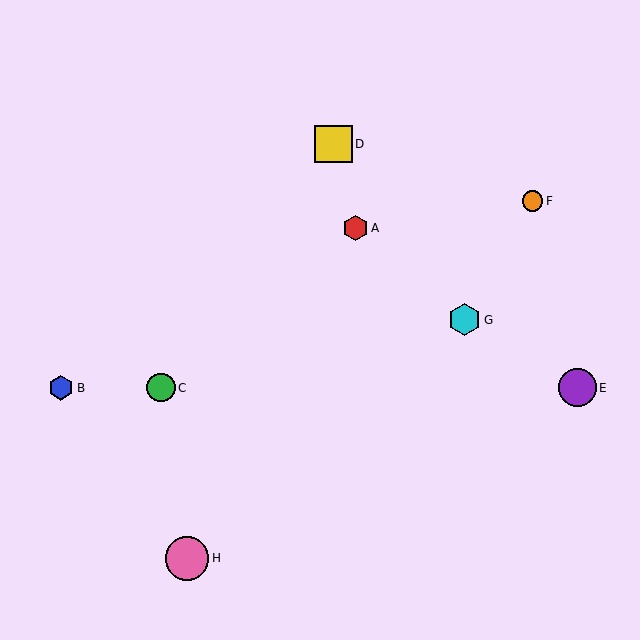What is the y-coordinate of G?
Object G is at y≈320.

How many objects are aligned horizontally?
3 objects (B, C, E) are aligned horizontally.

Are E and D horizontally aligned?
No, E is at y≈388 and D is at y≈144.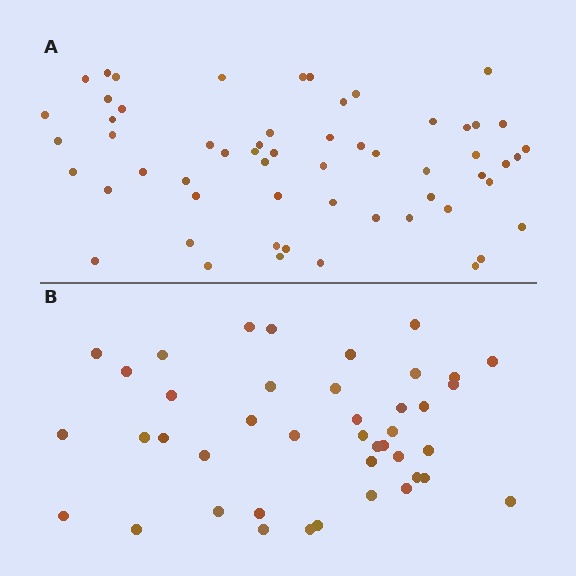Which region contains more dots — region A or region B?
Region A (the top region) has more dots.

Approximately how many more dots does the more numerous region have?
Region A has approximately 15 more dots than region B.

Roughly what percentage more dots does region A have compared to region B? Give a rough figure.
About 40% more.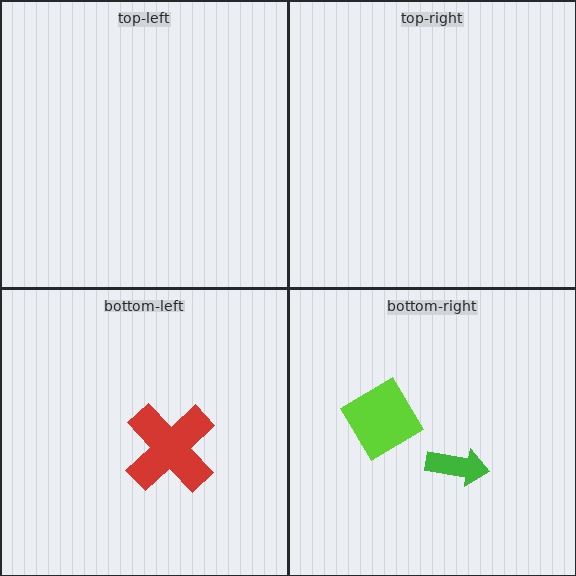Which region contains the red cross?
The bottom-left region.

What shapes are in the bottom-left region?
The red cross.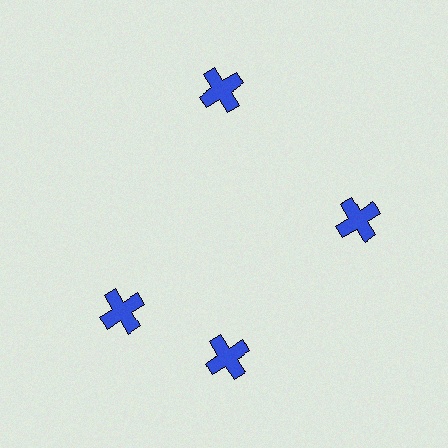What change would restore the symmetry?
The symmetry would be restored by rotating it back into even spacing with its neighbors so that all 4 crosses sit at equal angles and equal distance from the center.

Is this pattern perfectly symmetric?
No. The 4 blue crosses are arranged in a ring, but one element near the 9 o'clock position is rotated out of alignment along the ring, breaking the 4-fold rotational symmetry.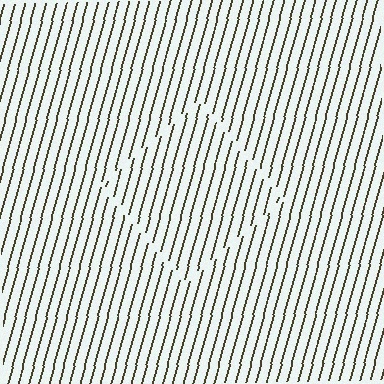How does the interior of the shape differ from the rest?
The interior of the shape contains the same grating, shifted by half a period — the contour is defined by the phase discontinuity where line-ends from the inner and outer gratings abut.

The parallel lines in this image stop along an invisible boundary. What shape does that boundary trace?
An illusory square. The interior of the shape contains the same grating, shifted by half a period — the contour is defined by the phase discontinuity where line-ends from the inner and outer gratings abut.